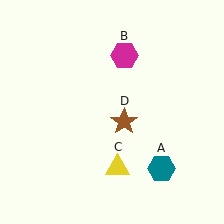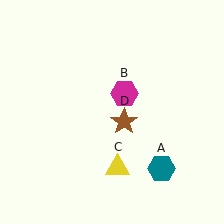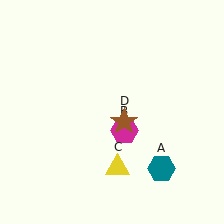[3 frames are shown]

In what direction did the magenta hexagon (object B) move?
The magenta hexagon (object B) moved down.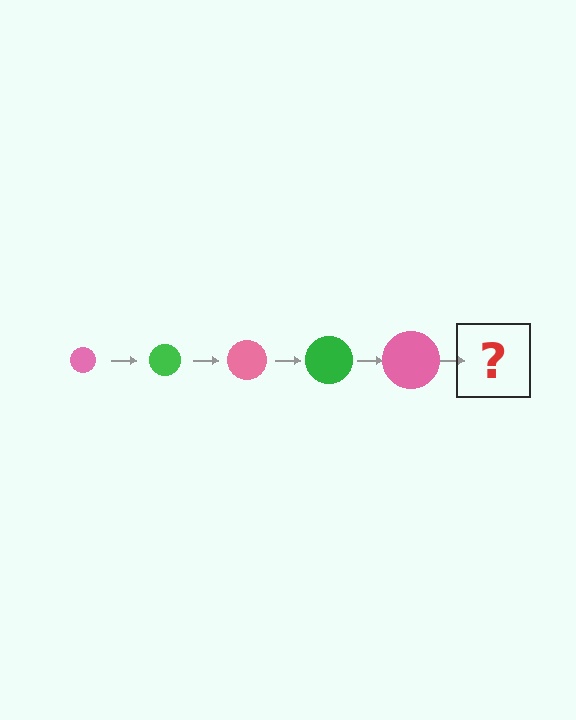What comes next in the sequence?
The next element should be a green circle, larger than the previous one.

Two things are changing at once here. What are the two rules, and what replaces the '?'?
The two rules are that the circle grows larger each step and the color cycles through pink and green. The '?' should be a green circle, larger than the previous one.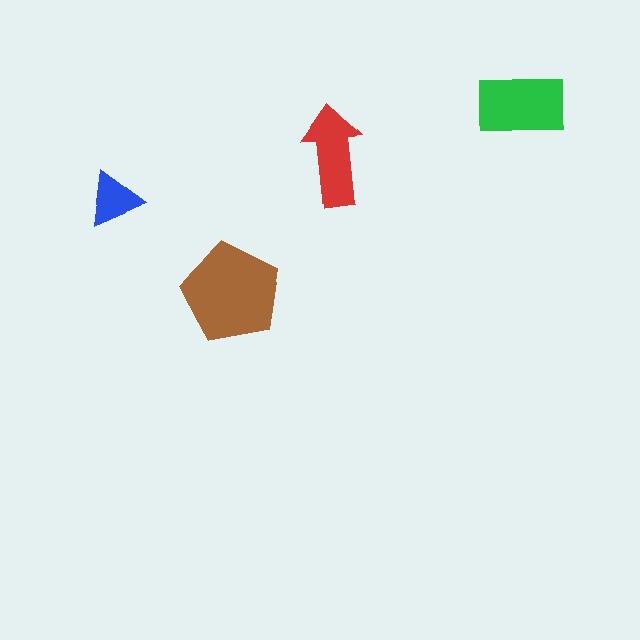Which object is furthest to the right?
The green rectangle is rightmost.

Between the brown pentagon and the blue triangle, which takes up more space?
The brown pentagon.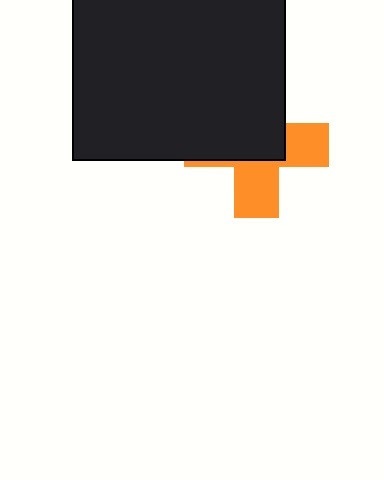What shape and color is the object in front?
The object in front is a black rectangle.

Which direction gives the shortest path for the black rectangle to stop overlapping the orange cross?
Moving toward the upper-left gives the shortest separation.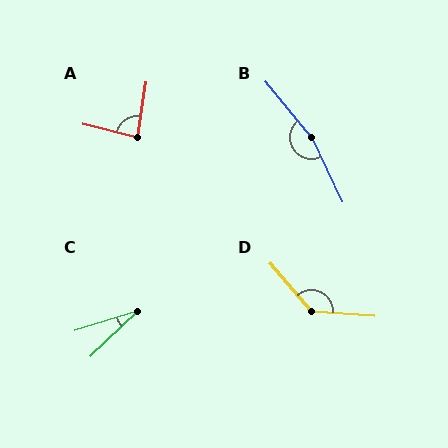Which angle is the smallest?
C, at approximately 26 degrees.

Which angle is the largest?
B, at approximately 166 degrees.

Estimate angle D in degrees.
Approximately 135 degrees.